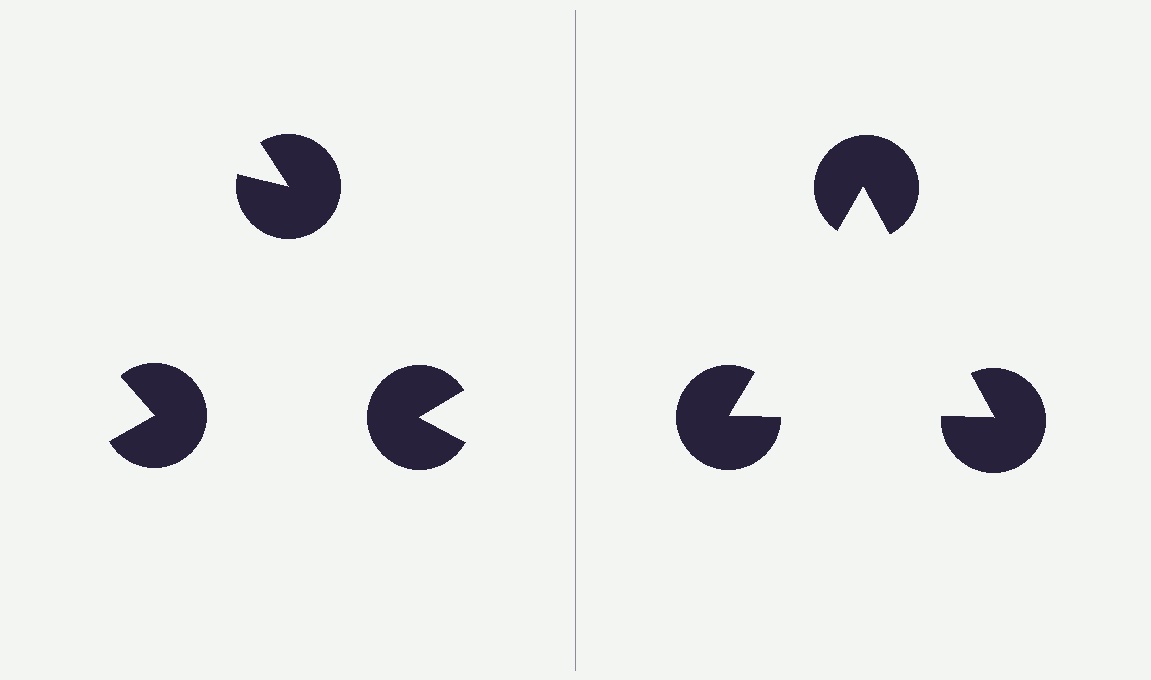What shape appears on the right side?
An illusory triangle.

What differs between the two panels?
The pac-man discs are positioned identically on both sides; only the wedge orientations differ. On the right they align to a triangle; on the left they are misaligned.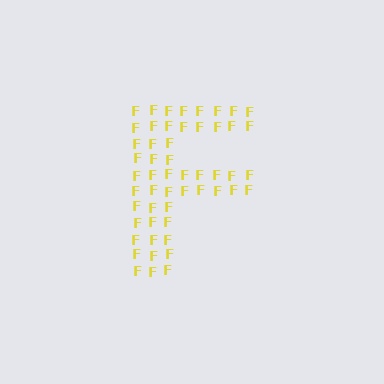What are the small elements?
The small elements are letter F's.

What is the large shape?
The large shape is the letter F.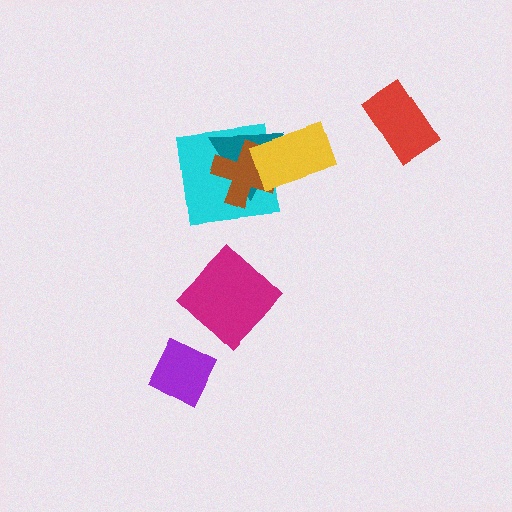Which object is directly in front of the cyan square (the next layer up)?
The teal triangle is directly in front of the cyan square.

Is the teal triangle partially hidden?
Yes, it is partially covered by another shape.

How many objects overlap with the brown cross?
3 objects overlap with the brown cross.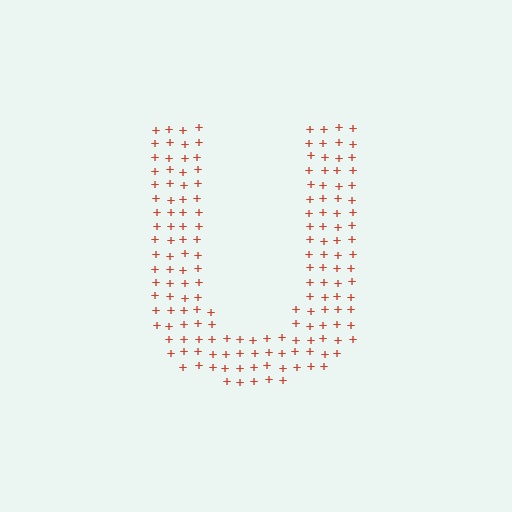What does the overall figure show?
The overall figure shows the letter U.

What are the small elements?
The small elements are plus signs.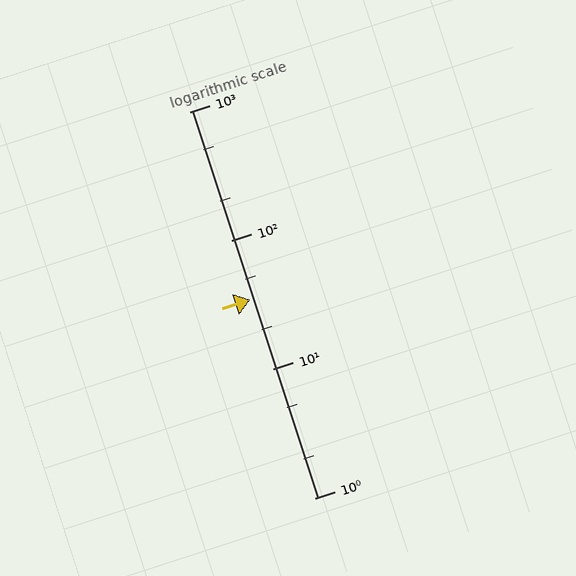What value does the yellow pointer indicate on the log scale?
The pointer indicates approximately 35.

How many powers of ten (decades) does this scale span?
The scale spans 3 decades, from 1 to 1000.